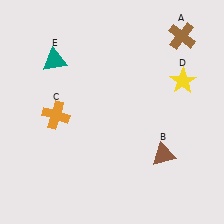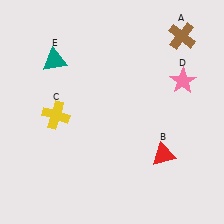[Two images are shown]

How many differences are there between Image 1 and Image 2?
There are 3 differences between the two images.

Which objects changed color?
B changed from brown to red. C changed from orange to yellow. D changed from yellow to pink.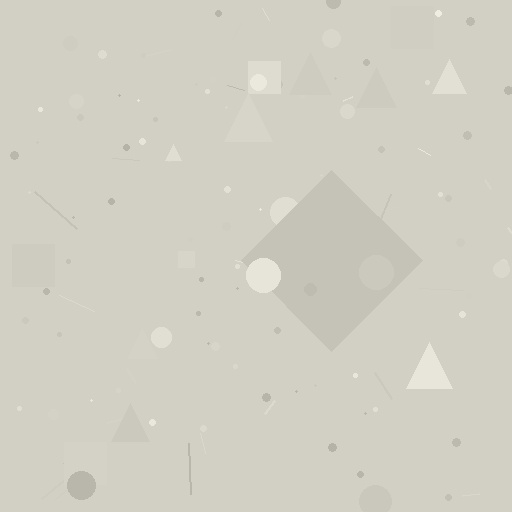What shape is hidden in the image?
A diamond is hidden in the image.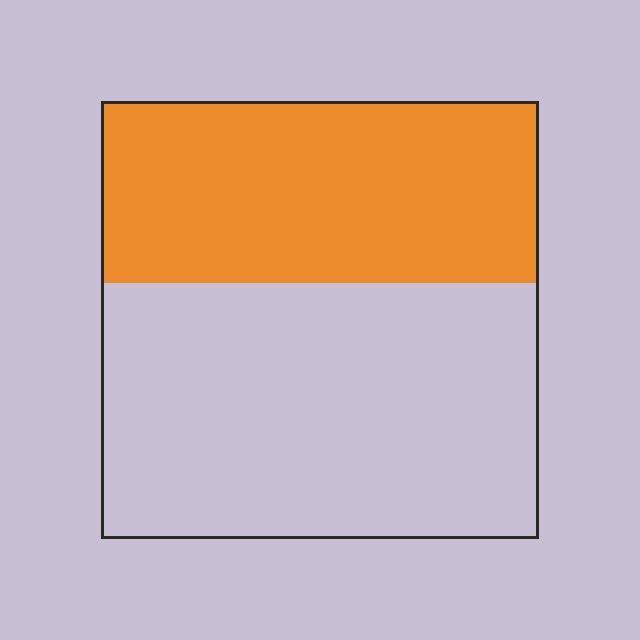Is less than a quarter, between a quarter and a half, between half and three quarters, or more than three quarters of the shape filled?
Between a quarter and a half.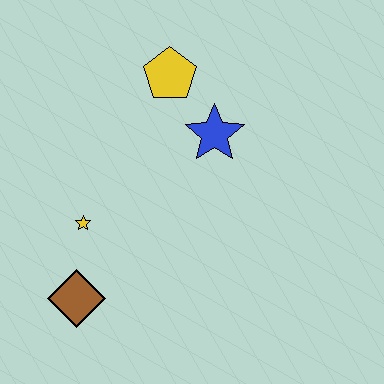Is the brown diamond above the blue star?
No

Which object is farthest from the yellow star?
The yellow pentagon is farthest from the yellow star.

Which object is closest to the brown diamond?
The yellow star is closest to the brown diamond.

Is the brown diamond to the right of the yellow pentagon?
No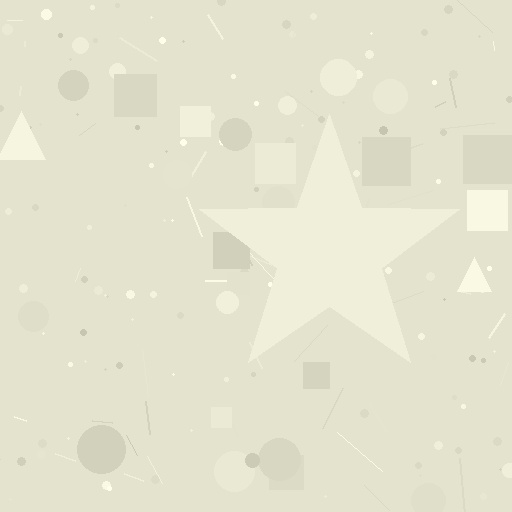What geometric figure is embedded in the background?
A star is embedded in the background.